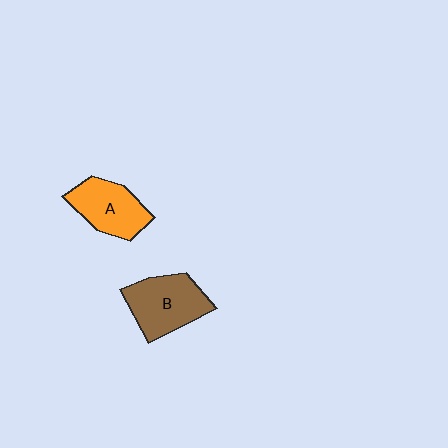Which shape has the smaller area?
Shape A (orange).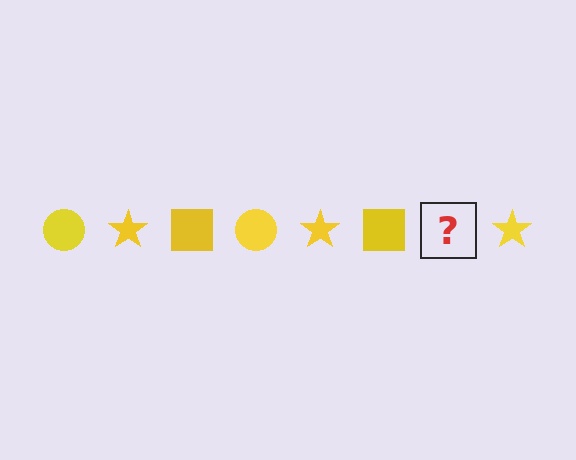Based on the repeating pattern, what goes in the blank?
The blank should be a yellow circle.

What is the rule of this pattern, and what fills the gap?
The rule is that the pattern cycles through circle, star, square shapes in yellow. The gap should be filled with a yellow circle.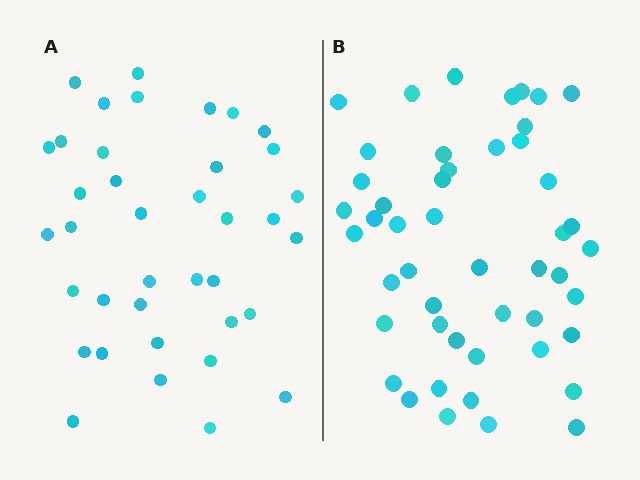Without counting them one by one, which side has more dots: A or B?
Region B (the right region) has more dots.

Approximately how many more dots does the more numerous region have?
Region B has roughly 10 or so more dots than region A.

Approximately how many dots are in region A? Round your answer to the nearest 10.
About 40 dots. (The exact count is 38, which rounds to 40.)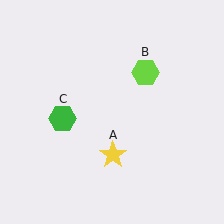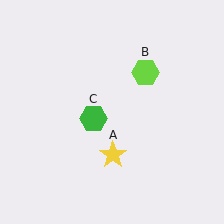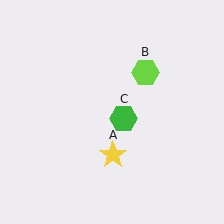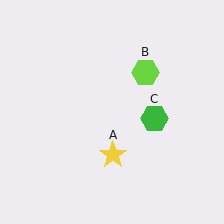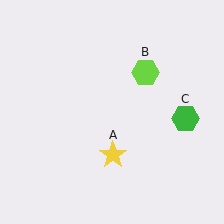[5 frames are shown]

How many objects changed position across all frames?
1 object changed position: green hexagon (object C).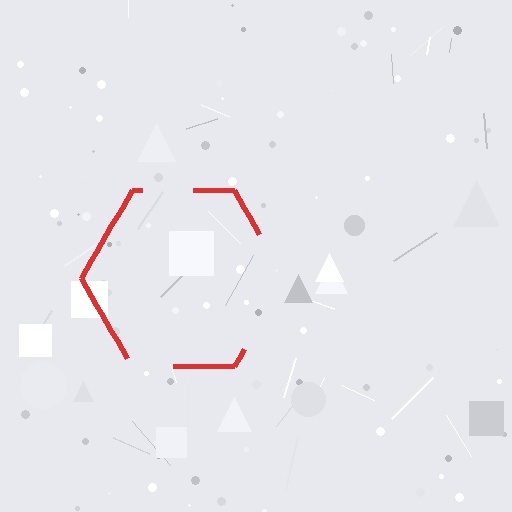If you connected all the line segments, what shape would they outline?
They would outline a hexagon.